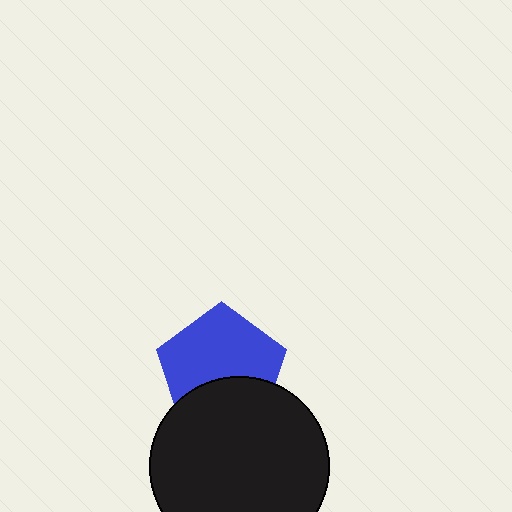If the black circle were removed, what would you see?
You would see the complete blue pentagon.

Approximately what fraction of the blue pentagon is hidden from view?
Roughly 36% of the blue pentagon is hidden behind the black circle.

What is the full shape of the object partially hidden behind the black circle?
The partially hidden object is a blue pentagon.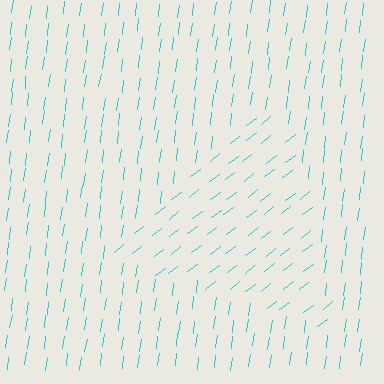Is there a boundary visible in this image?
Yes, there is a texture boundary formed by a change in line orientation.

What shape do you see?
I see a triangle.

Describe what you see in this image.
The image is filled with small cyan line segments. A triangle region in the image has lines oriented differently from the surrounding lines, creating a visible texture boundary.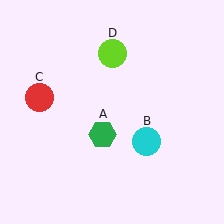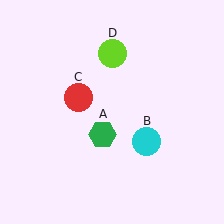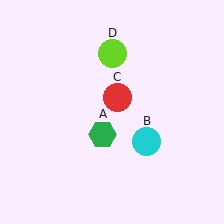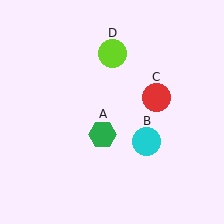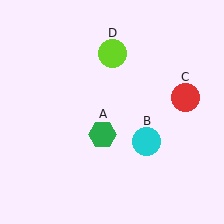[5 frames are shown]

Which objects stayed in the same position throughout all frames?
Green hexagon (object A) and cyan circle (object B) and lime circle (object D) remained stationary.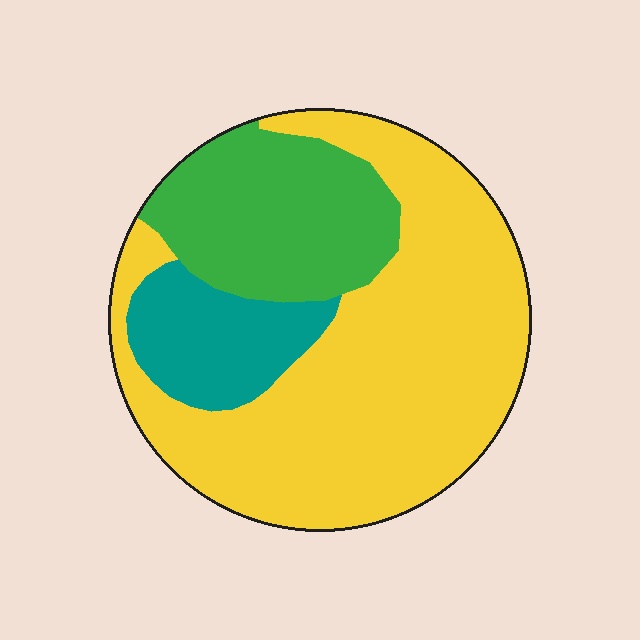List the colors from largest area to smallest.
From largest to smallest: yellow, green, teal.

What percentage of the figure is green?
Green takes up about one quarter (1/4) of the figure.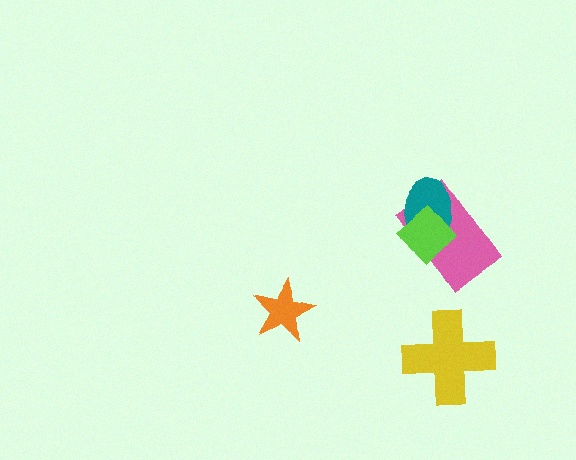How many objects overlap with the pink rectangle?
2 objects overlap with the pink rectangle.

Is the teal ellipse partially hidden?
Yes, it is partially covered by another shape.